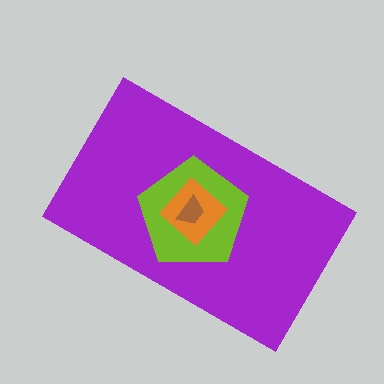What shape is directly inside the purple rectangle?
The lime pentagon.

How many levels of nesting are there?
4.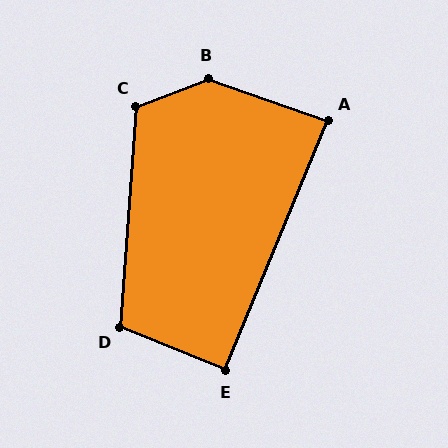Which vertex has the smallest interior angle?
A, at approximately 87 degrees.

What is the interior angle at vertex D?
Approximately 108 degrees (obtuse).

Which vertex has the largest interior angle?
B, at approximately 139 degrees.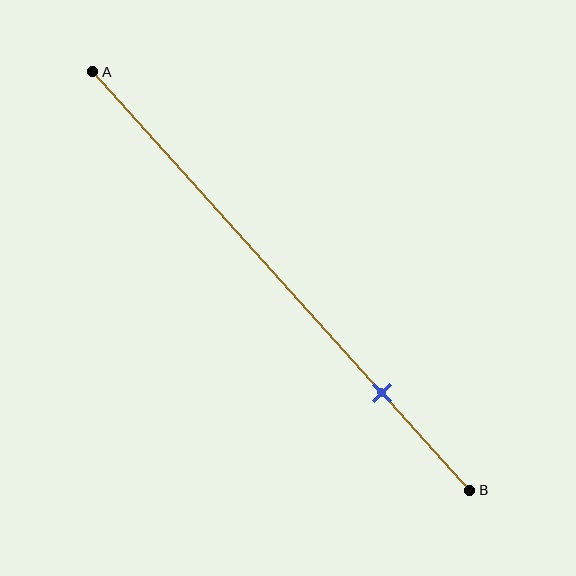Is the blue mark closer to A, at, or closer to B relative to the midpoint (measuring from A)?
The blue mark is closer to point B than the midpoint of segment AB.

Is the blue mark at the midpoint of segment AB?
No, the mark is at about 75% from A, not at the 50% midpoint.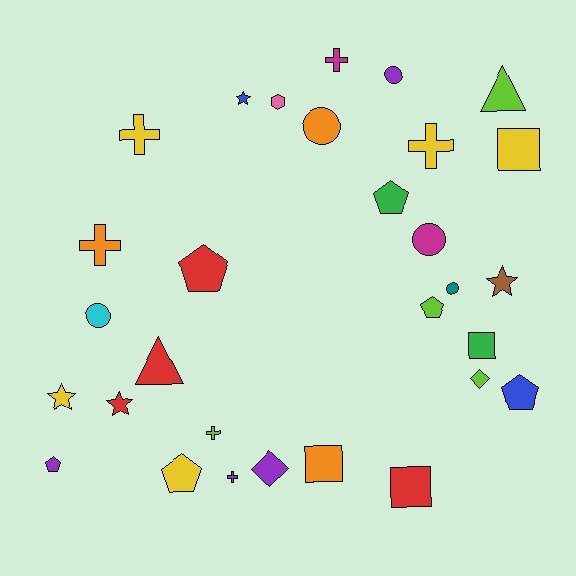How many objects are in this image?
There are 30 objects.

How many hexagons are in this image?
There is 1 hexagon.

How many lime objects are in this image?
There are 4 lime objects.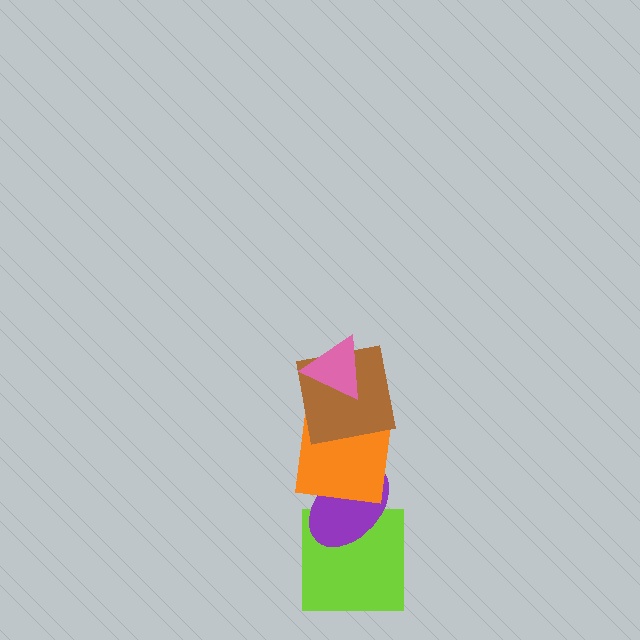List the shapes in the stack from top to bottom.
From top to bottom: the pink triangle, the brown square, the orange square, the purple ellipse, the lime square.